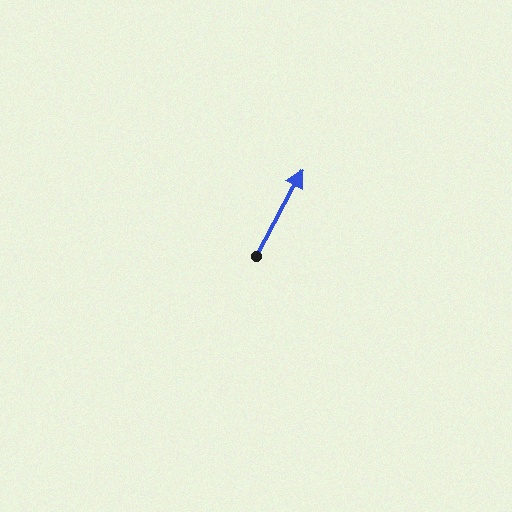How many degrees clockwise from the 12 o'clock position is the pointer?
Approximately 28 degrees.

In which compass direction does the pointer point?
Northeast.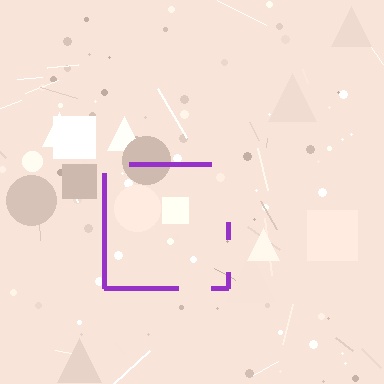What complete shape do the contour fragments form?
The contour fragments form a square.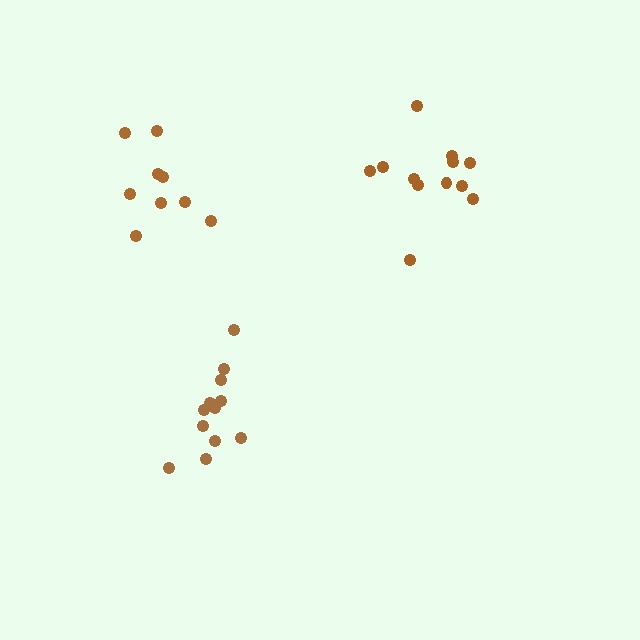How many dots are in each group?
Group 1: 12 dots, Group 2: 12 dots, Group 3: 9 dots (33 total).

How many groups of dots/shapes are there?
There are 3 groups.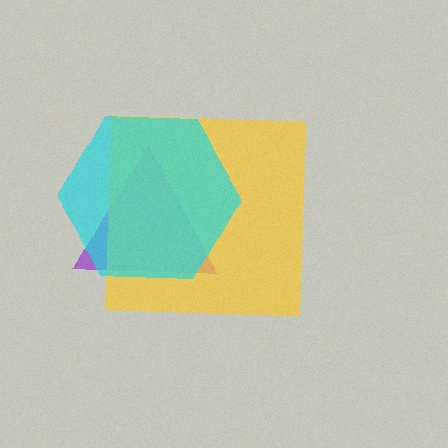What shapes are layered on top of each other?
The layered shapes are: a purple triangle, a yellow square, a cyan hexagon.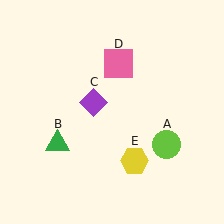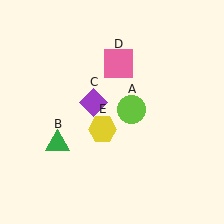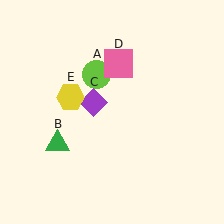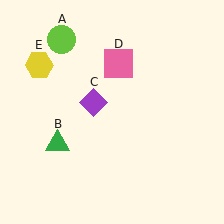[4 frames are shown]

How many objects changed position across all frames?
2 objects changed position: lime circle (object A), yellow hexagon (object E).